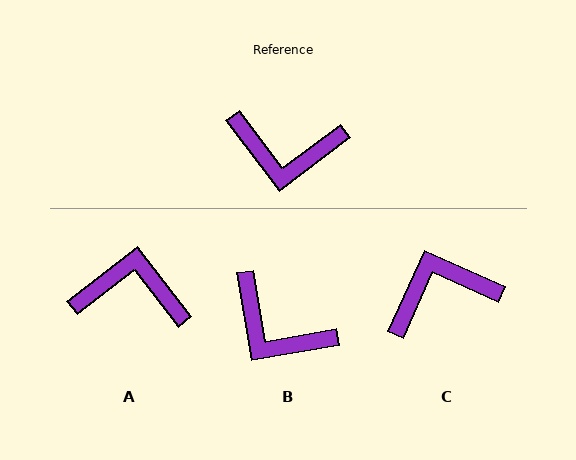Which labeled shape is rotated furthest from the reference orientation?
A, about 179 degrees away.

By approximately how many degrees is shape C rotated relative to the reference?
Approximately 151 degrees clockwise.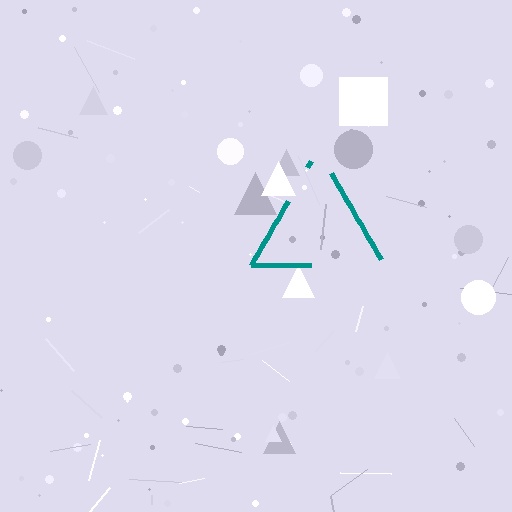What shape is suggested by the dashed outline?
The dashed outline suggests a triangle.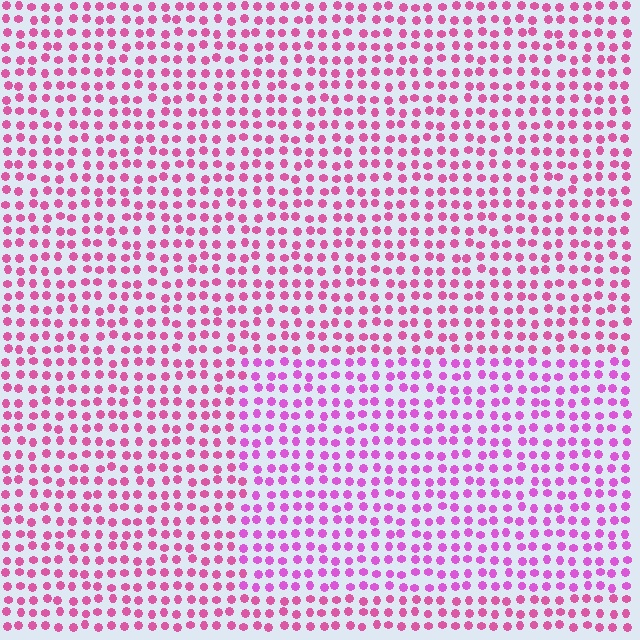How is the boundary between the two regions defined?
The boundary is defined purely by a slight shift in hue (about 23 degrees). Spacing, size, and orientation are identical on both sides.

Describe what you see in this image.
The image is filled with small pink elements in a uniform arrangement. A rectangle-shaped region is visible where the elements are tinted to a slightly different hue, forming a subtle color boundary.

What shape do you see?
I see a rectangle.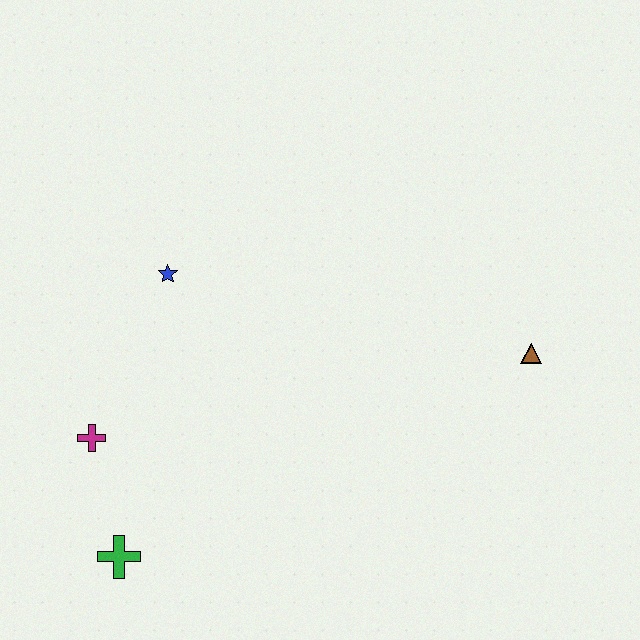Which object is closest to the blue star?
The magenta cross is closest to the blue star.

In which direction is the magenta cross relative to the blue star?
The magenta cross is below the blue star.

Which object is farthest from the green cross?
The brown triangle is farthest from the green cross.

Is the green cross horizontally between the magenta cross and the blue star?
Yes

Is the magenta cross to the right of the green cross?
No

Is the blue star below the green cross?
No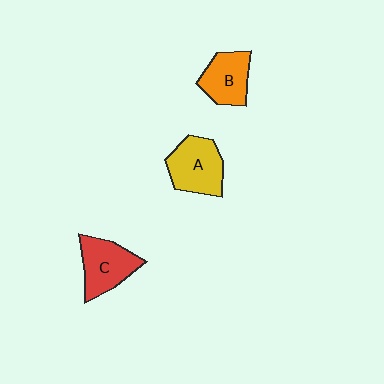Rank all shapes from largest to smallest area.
From largest to smallest: A (yellow), C (red), B (orange).